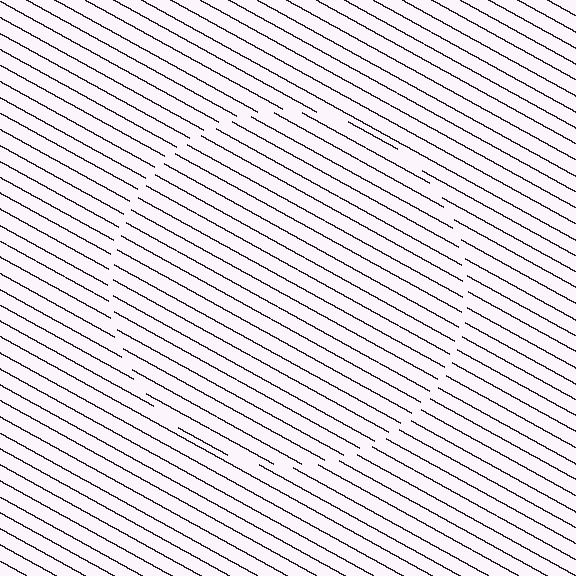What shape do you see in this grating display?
An illusory circle. The interior of the shape contains the same grating, shifted by half a period — the contour is defined by the phase discontinuity where line-ends from the inner and outer gratings abut.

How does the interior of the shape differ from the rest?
The interior of the shape contains the same grating, shifted by half a period — the contour is defined by the phase discontinuity where line-ends from the inner and outer gratings abut.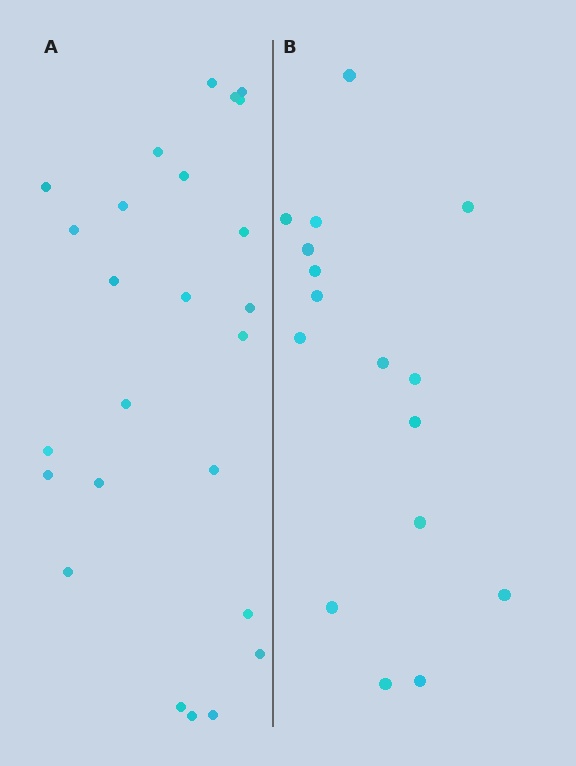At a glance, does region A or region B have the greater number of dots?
Region A (the left region) has more dots.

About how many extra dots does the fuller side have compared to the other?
Region A has roughly 8 or so more dots than region B.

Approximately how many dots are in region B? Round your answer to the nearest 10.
About 20 dots. (The exact count is 16, which rounds to 20.)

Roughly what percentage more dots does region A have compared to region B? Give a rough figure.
About 55% more.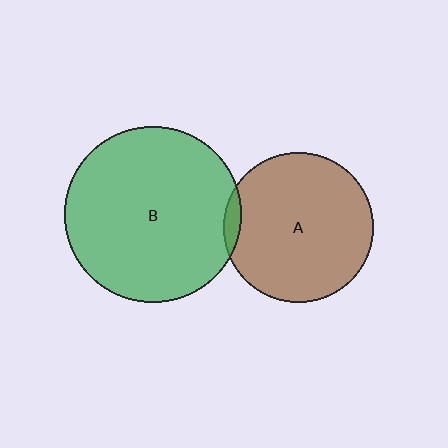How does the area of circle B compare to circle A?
Approximately 1.4 times.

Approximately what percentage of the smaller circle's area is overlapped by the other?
Approximately 5%.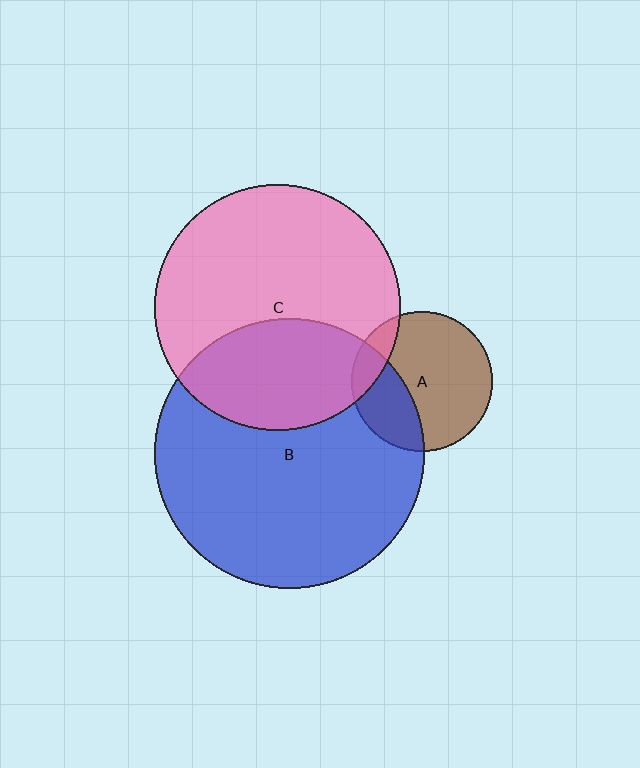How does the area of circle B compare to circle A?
Approximately 3.7 times.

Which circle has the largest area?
Circle B (blue).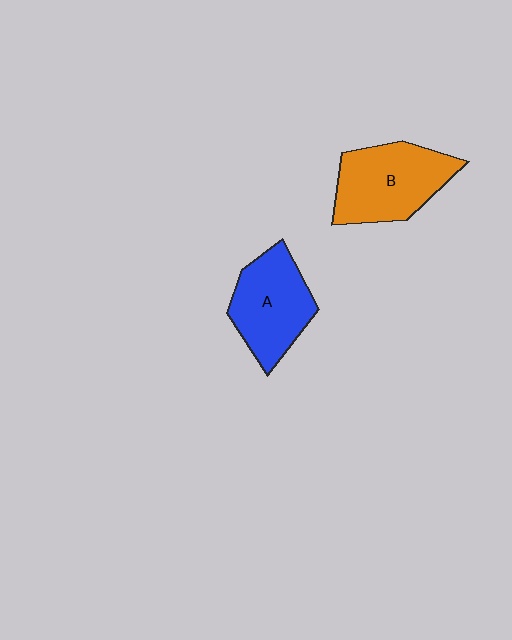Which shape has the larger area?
Shape B (orange).